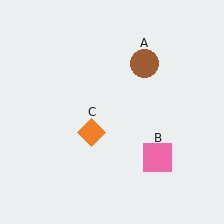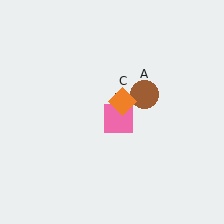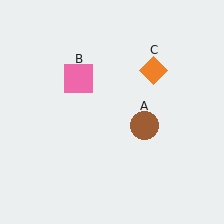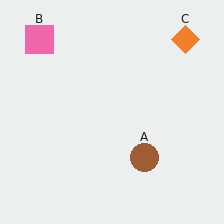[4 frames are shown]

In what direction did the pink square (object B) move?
The pink square (object B) moved up and to the left.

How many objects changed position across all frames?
3 objects changed position: brown circle (object A), pink square (object B), orange diamond (object C).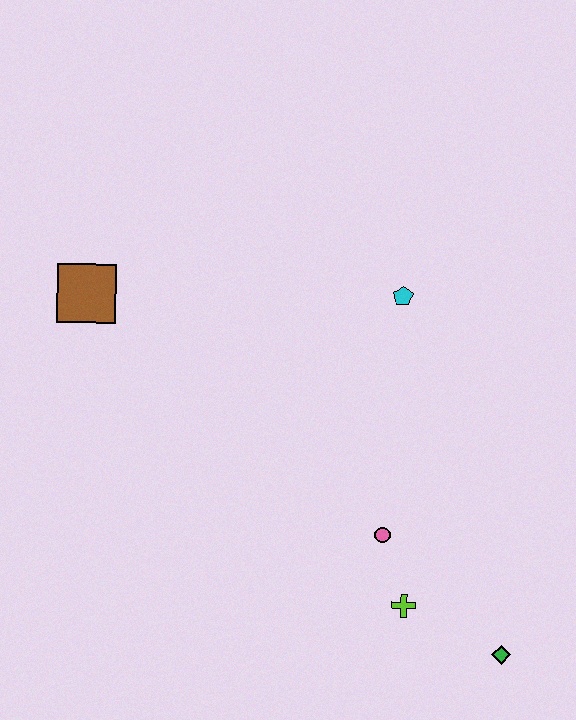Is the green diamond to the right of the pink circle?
Yes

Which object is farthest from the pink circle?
The brown square is farthest from the pink circle.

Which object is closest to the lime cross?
The pink circle is closest to the lime cross.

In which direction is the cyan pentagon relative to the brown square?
The cyan pentagon is to the right of the brown square.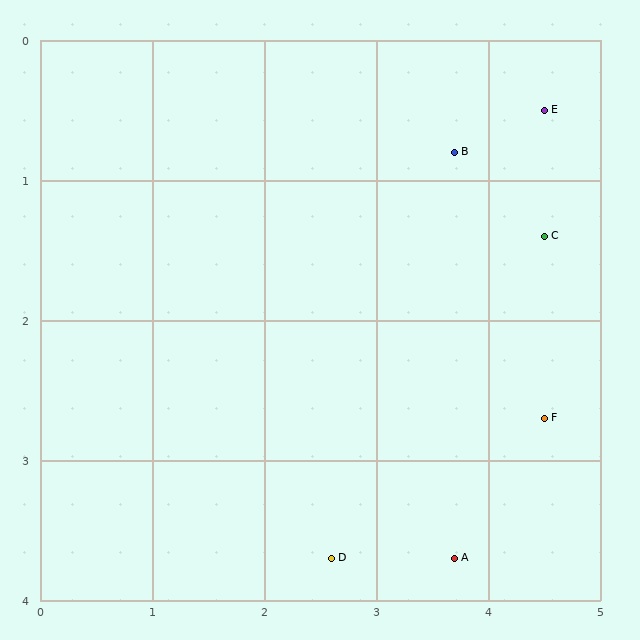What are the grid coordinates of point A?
Point A is at approximately (3.7, 3.7).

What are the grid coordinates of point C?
Point C is at approximately (4.5, 1.4).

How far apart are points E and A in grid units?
Points E and A are about 3.3 grid units apart.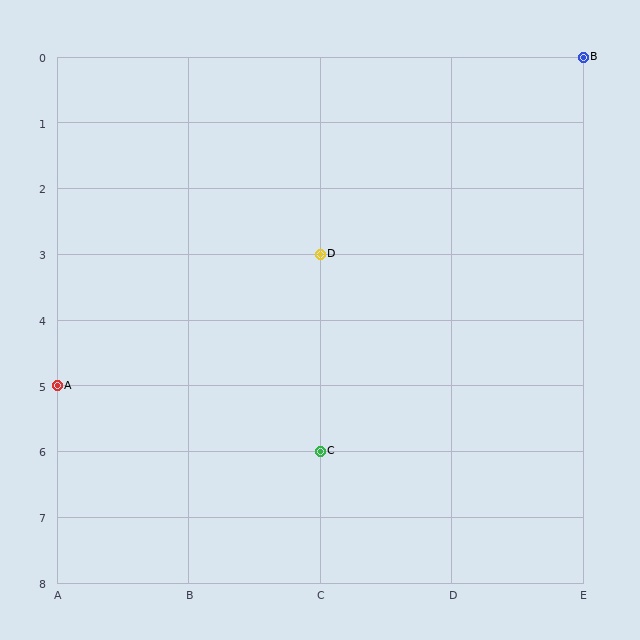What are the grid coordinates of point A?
Point A is at grid coordinates (A, 5).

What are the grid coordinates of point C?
Point C is at grid coordinates (C, 6).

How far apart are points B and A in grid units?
Points B and A are 4 columns and 5 rows apart (about 6.4 grid units diagonally).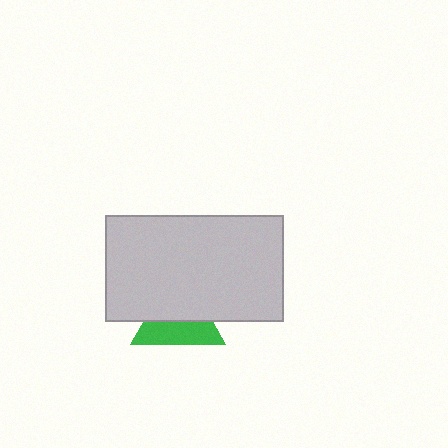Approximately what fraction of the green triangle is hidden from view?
Roughly 51% of the green triangle is hidden behind the light gray rectangle.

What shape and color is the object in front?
The object in front is a light gray rectangle.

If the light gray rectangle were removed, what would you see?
You would see the complete green triangle.